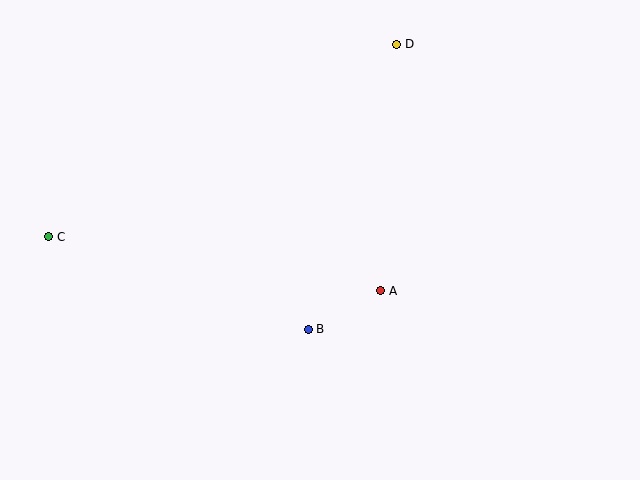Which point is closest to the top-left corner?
Point C is closest to the top-left corner.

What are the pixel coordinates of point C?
Point C is at (49, 237).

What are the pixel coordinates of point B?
Point B is at (308, 329).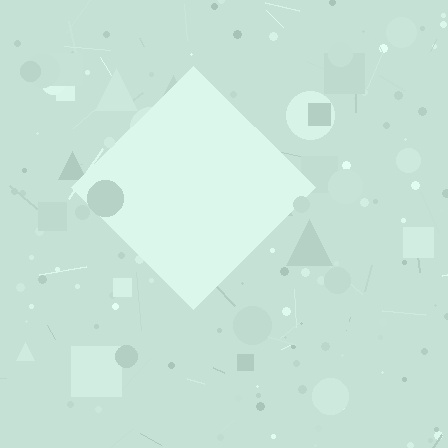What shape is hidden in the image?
A diamond is hidden in the image.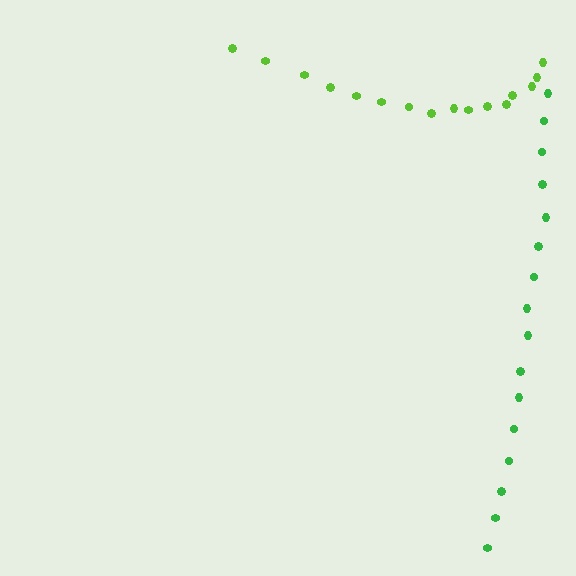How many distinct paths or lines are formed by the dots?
There are 2 distinct paths.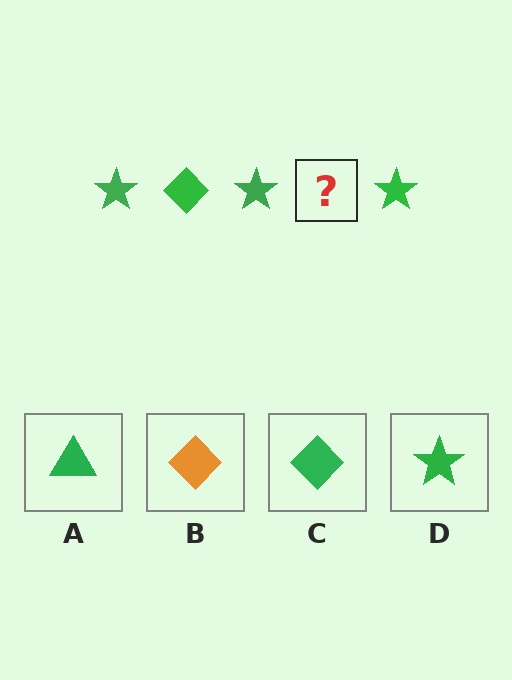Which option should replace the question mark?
Option C.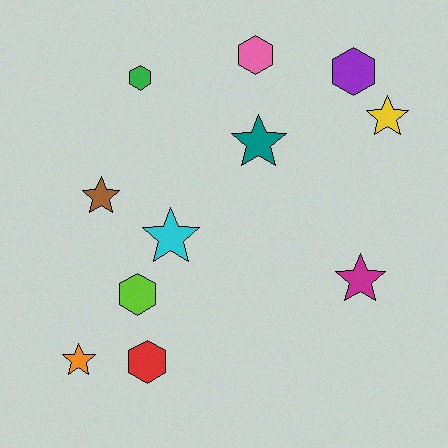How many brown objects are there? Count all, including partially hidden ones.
There is 1 brown object.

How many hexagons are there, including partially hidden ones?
There are 5 hexagons.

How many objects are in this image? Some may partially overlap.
There are 11 objects.